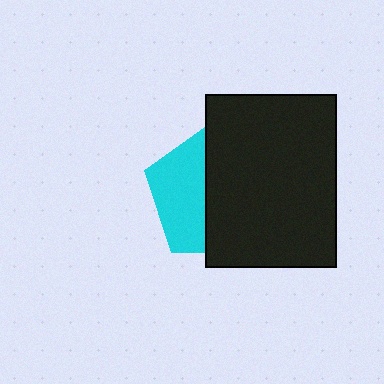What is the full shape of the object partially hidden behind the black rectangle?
The partially hidden object is a cyan pentagon.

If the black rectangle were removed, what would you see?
You would see the complete cyan pentagon.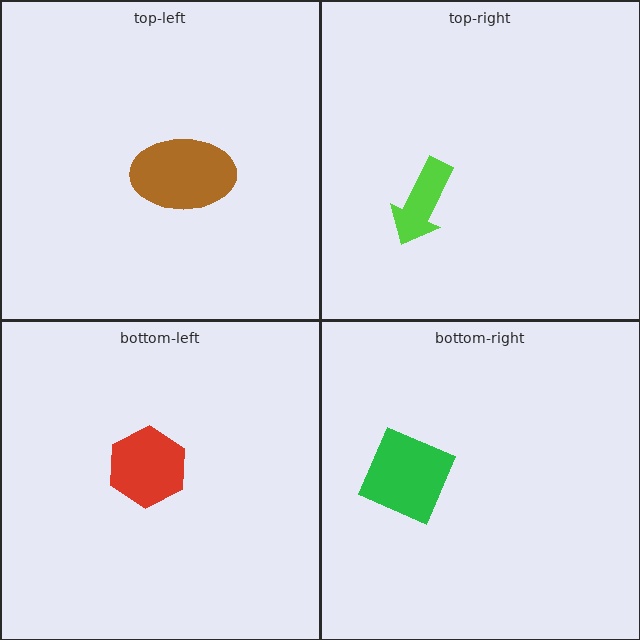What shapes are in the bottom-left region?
The red hexagon.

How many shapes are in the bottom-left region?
1.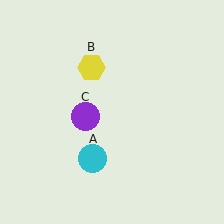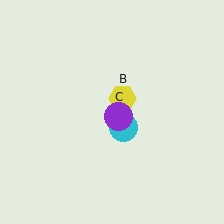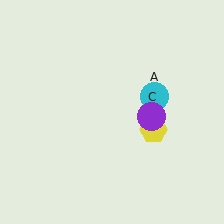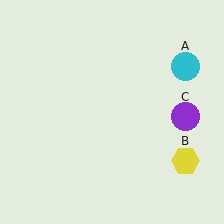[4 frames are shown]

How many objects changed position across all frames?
3 objects changed position: cyan circle (object A), yellow hexagon (object B), purple circle (object C).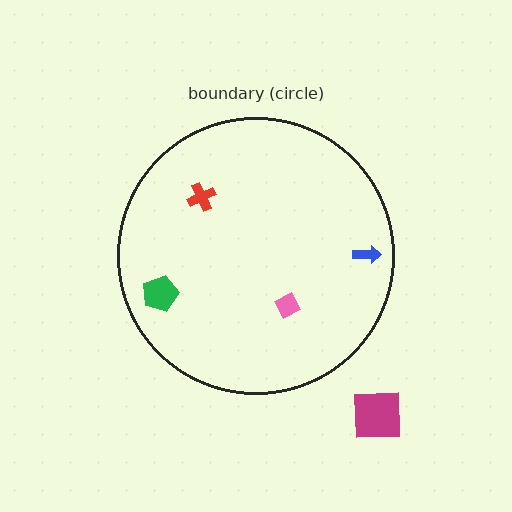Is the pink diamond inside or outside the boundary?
Inside.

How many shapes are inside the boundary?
4 inside, 1 outside.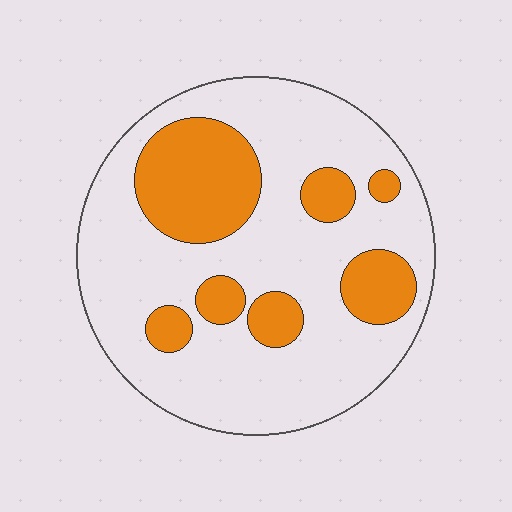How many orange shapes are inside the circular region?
7.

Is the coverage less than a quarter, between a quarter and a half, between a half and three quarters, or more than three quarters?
Between a quarter and a half.